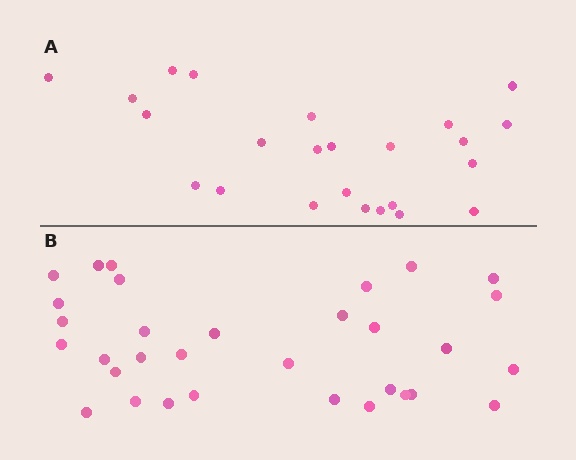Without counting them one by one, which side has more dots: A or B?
Region B (the bottom region) has more dots.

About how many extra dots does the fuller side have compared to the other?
Region B has roughly 8 or so more dots than region A.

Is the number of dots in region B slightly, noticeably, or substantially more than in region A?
Region B has noticeably more, but not dramatically so. The ratio is roughly 1.3 to 1.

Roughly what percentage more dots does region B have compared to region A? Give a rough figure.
About 35% more.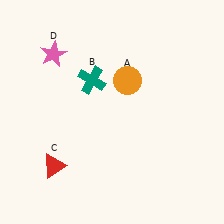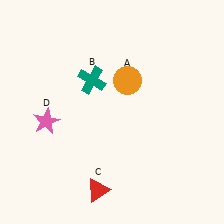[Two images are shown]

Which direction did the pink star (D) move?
The pink star (D) moved down.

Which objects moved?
The objects that moved are: the red triangle (C), the pink star (D).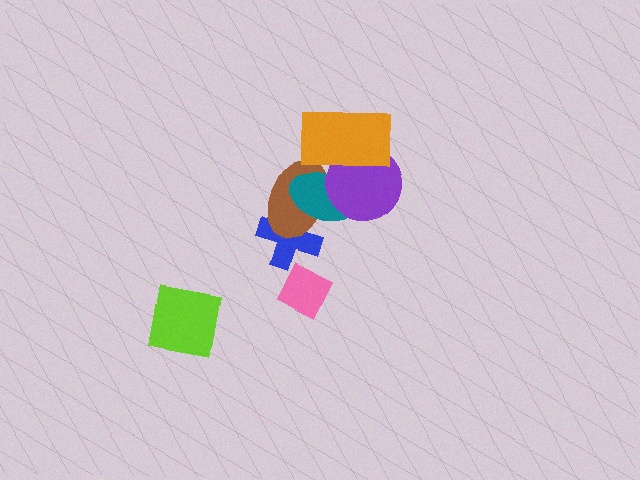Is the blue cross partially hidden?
Yes, it is partially covered by another shape.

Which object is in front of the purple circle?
The orange rectangle is in front of the purple circle.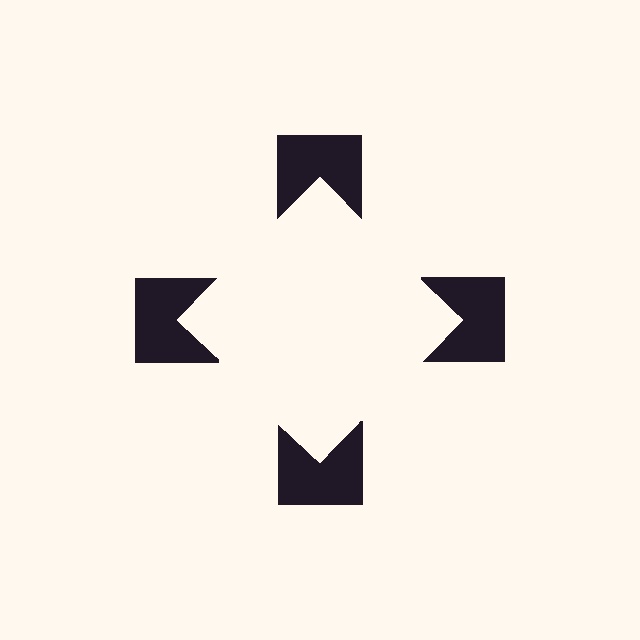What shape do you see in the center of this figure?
An illusory square — its edges are inferred from the aligned wedge cuts in the notched squares, not physically drawn.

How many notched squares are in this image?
There are 4 — one at each vertex of the illusory square.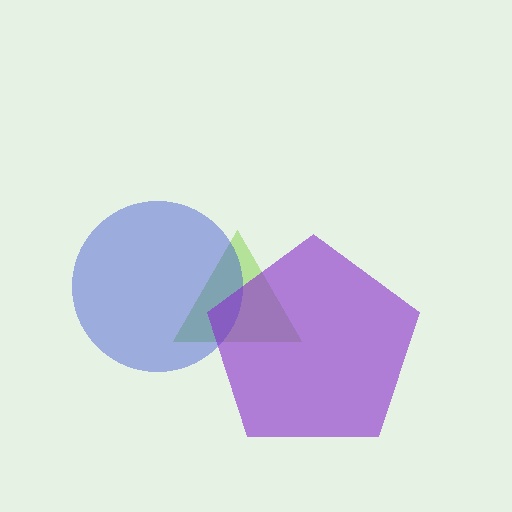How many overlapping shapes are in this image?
There are 3 overlapping shapes in the image.